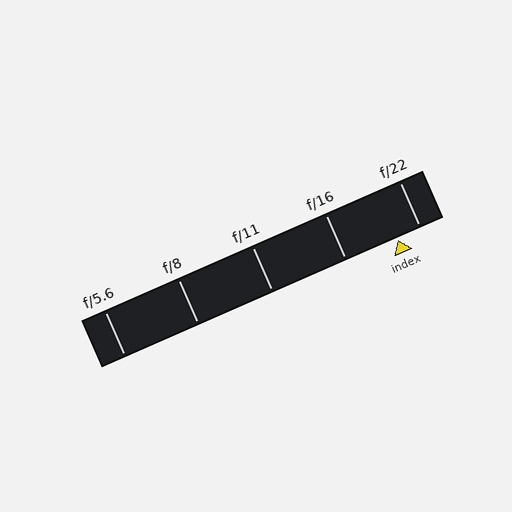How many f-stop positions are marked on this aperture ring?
There are 5 f-stop positions marked.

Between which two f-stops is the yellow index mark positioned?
The index mark is between f/16 and f/22.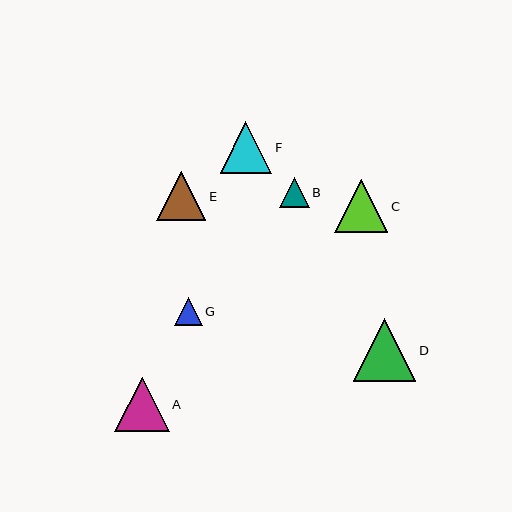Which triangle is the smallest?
Triangle G is the smallest with a size of approximately 28 pixels.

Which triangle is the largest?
Triangle D is the largest with a size of approximately 63 pixels.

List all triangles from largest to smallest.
From largest to smallest: D, A, C, F, E, B, G.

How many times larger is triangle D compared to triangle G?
Triangle D is approximately 2.2 times the size of triangle G.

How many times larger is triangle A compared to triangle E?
Triangle A is approximately 1.1 times the size of triangle E.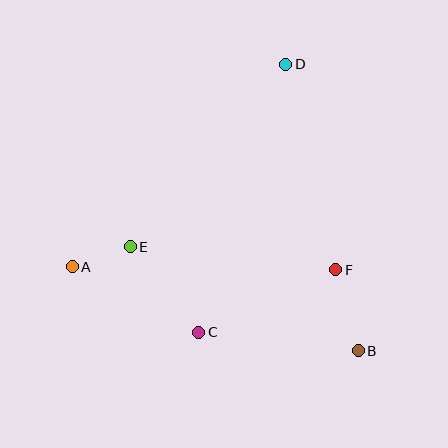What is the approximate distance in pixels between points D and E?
The distance between D and E is approximately 240 pixels.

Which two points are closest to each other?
Points A and E are closest to each other.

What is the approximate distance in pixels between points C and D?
The distance between C and D is approximately 282 pixels.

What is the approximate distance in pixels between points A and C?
The distance between A and C is approximately 142 pixels.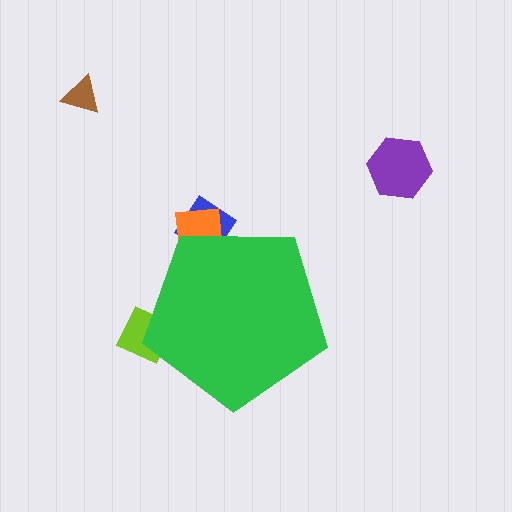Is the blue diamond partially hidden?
Yes, the blue diamond is partially hidden behind the green pentagon.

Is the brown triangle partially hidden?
No, the brown triangle is fully visible.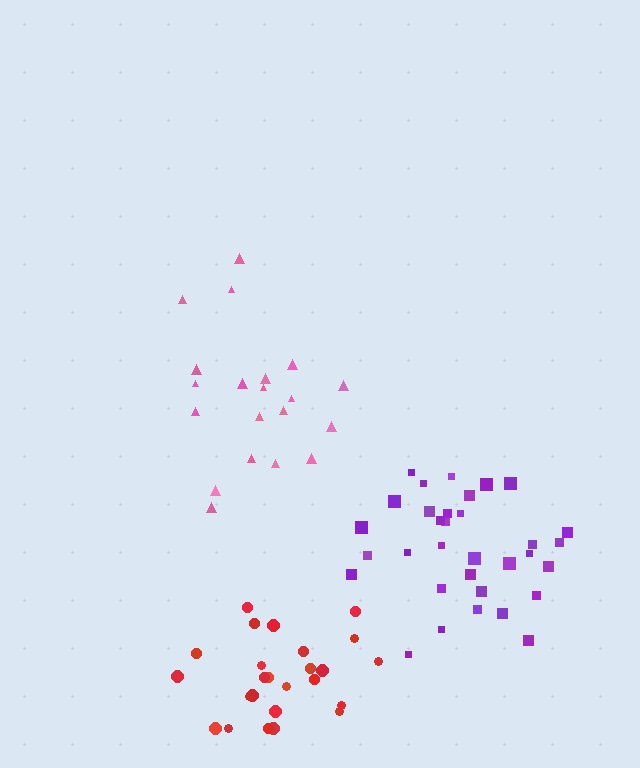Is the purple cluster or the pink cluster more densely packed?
Purple.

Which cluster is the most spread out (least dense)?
Pink.